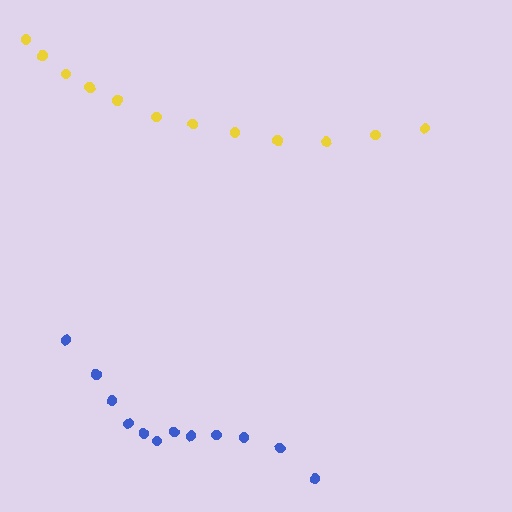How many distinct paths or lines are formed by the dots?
There are 2 distinct paths.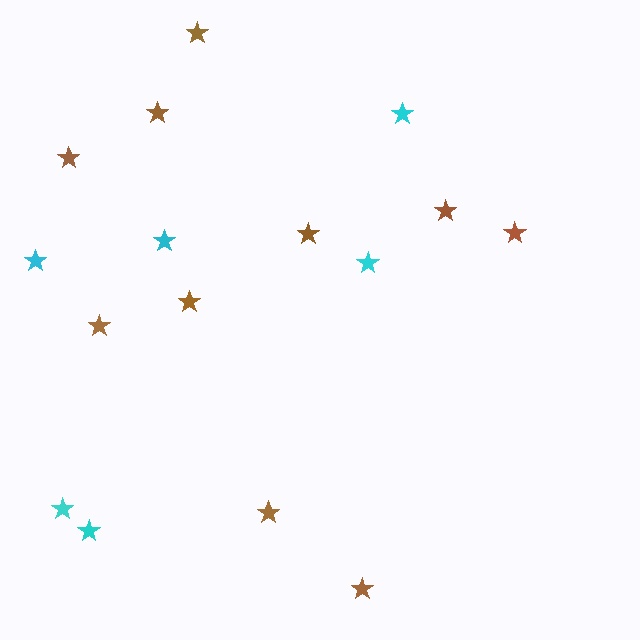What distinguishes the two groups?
There are 2 groups: one group of brown stars (10) and one group of cyan stars (6).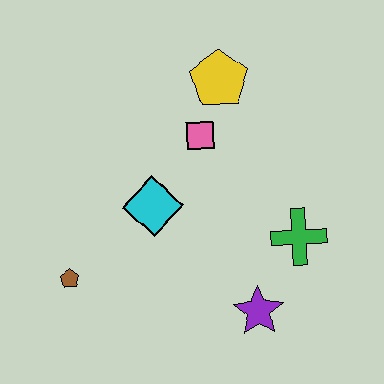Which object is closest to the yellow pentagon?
The pink square is closest to the yellow pentagon.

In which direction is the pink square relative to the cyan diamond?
The pink square is above the cyan diamond.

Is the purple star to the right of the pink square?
Yes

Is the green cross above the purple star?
Yes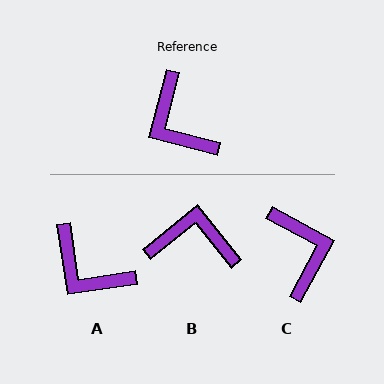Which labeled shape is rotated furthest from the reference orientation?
C, about 167 degrees away.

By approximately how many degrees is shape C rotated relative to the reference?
Approximately 167 degrees counter-clockwise.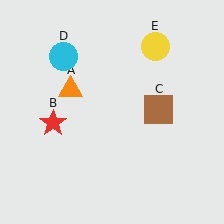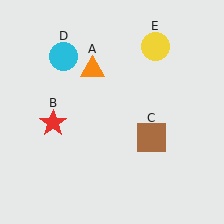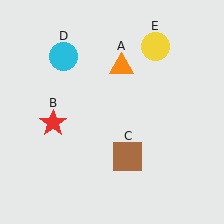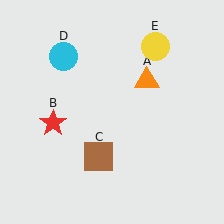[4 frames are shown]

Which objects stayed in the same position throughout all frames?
Red star (object B) and cyan circle (object D) and yellow circle (object E) remained stationary.